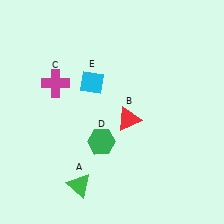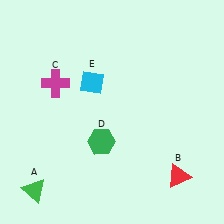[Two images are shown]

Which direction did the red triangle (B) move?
The red triangle (B) moved down.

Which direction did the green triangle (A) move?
The green triangle (A) moved left.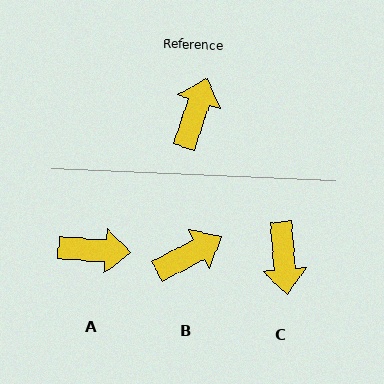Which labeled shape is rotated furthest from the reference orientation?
C, about 157 degrees away.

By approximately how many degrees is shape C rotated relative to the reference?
Approximately 157 degrees clockwise.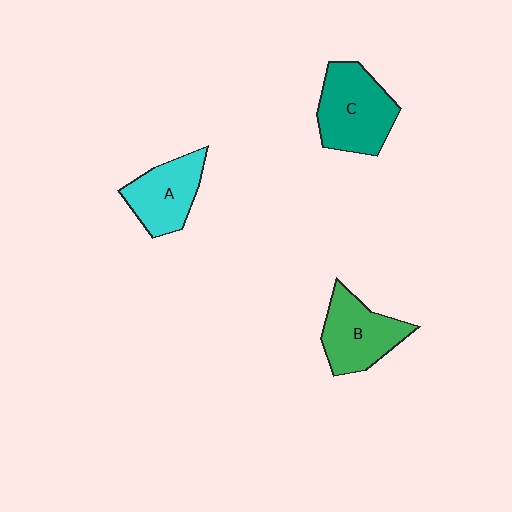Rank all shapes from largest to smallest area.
From largest to smallest: C (teal), B (green), A (cyan).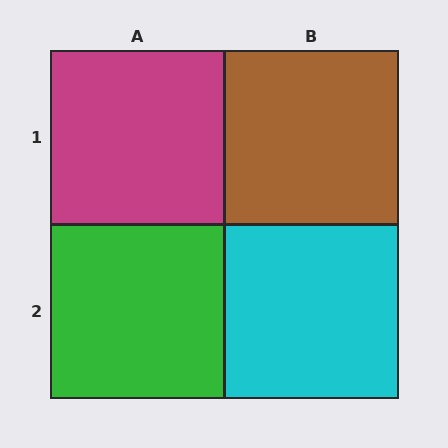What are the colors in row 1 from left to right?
Magenta, brown.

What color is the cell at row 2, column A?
Green.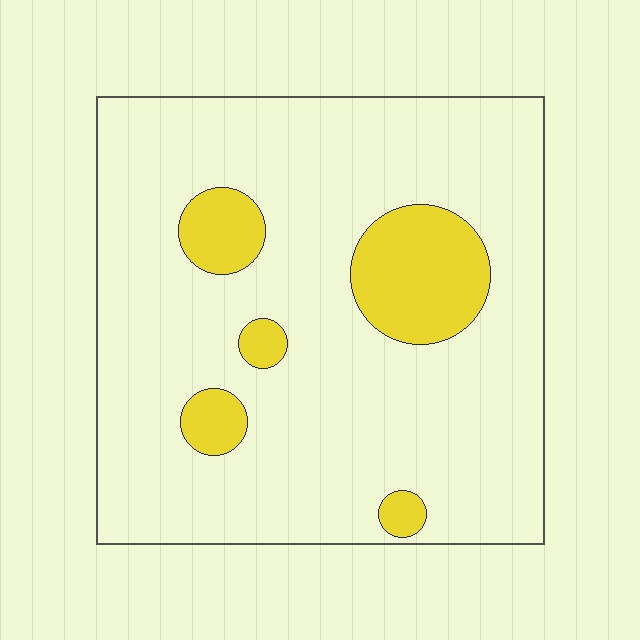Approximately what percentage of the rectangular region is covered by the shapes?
Approximately 15%.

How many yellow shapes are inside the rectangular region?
5.